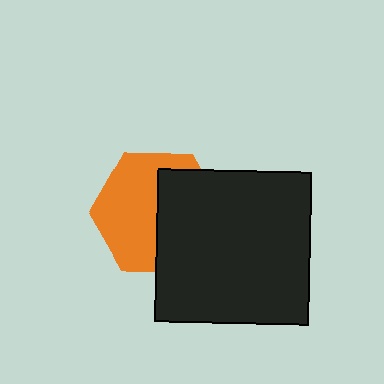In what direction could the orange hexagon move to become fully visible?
The orange hexagon could move left. That would shift it out from behind the black square entirely.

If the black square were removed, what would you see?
You would see the complete orange hexagon.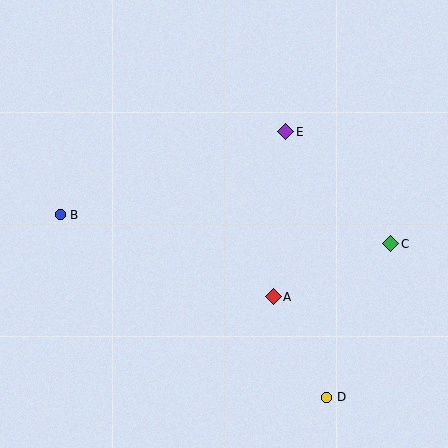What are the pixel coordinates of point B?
Point B is at (60, 215).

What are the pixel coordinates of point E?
Point E is at (286, 132).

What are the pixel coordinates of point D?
Point D is at (327, 397).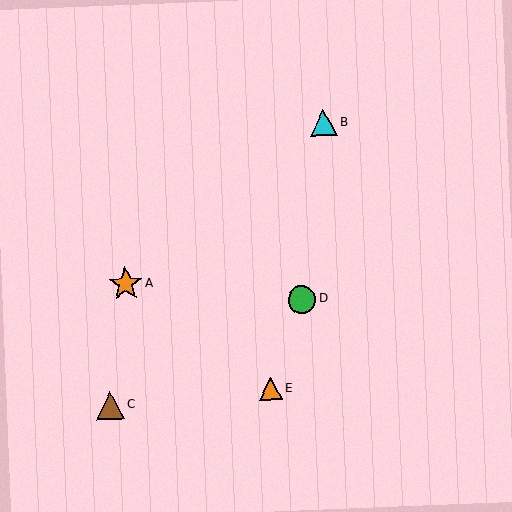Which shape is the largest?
The orange star (labeled A) is the largest.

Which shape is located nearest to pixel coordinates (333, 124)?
The cyan triangle (labeled B) at (324, 123) is nearest to that location.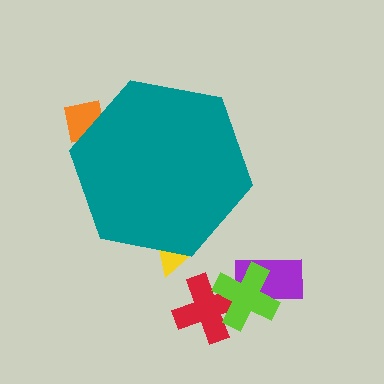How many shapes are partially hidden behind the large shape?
2 shapes are partially hidden.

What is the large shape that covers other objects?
A teal hexagon.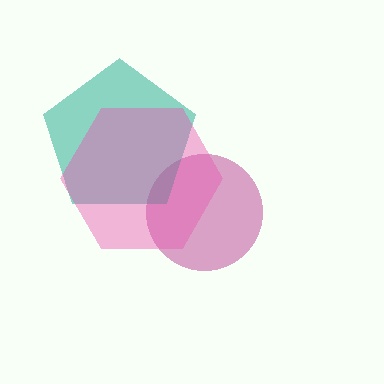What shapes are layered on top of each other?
The layered shapes are: a magenta circle, a teal pentagon, a pink hexagon.